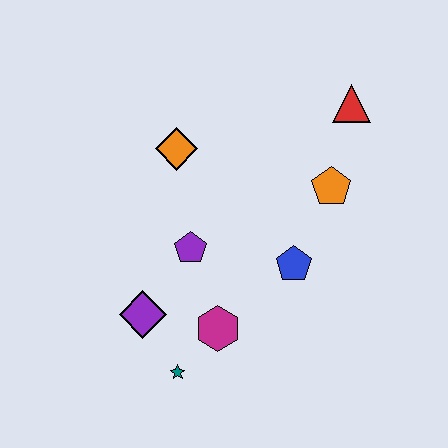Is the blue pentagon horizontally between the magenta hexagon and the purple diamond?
No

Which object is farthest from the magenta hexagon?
The red triangle is farthest from the magenta hexagon.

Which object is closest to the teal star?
The magenta hexagon is closest to the teal star.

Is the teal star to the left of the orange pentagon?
Yes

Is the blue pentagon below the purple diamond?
No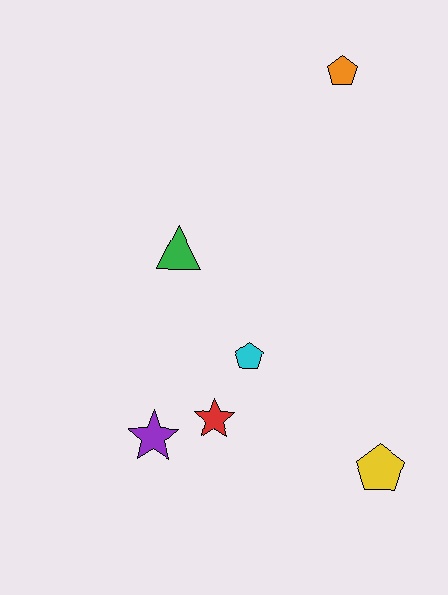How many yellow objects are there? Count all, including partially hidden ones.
There is 1 yellow object.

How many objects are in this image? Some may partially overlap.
There are 6 objects.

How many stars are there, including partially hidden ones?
There are 2 stars.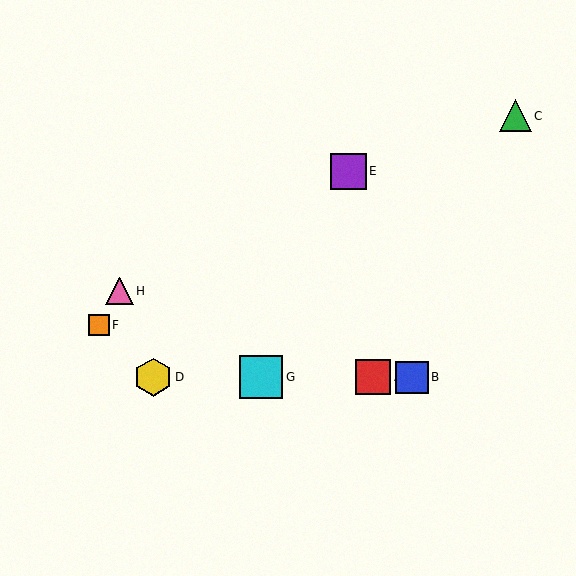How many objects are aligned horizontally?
4 objects (A, B, D, G) are aligned horizontally.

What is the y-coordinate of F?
Object F is at y≈325.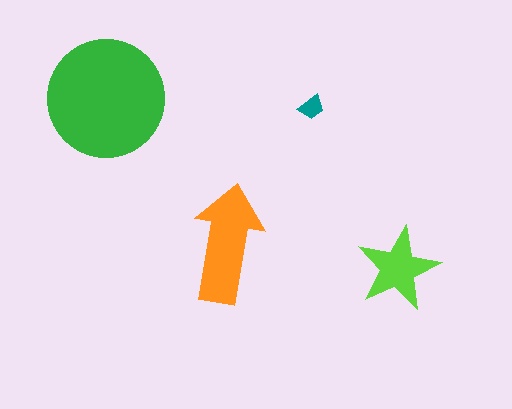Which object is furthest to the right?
The lime star is rightmost.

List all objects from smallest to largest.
The teal trapezoid, the lime star, the orange arrow, the green circle.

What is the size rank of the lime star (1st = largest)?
3rd.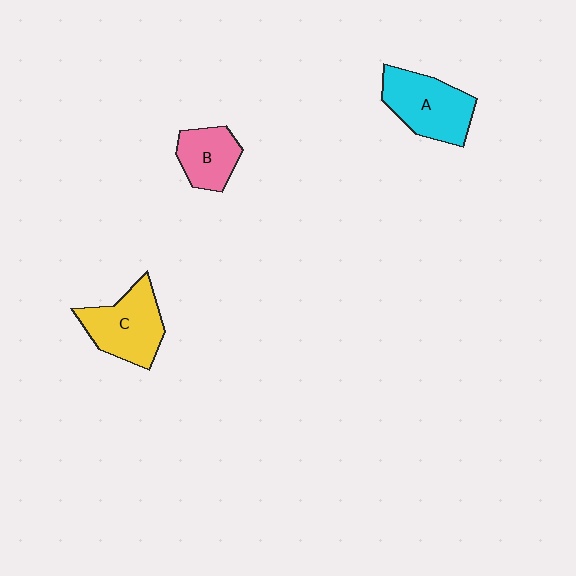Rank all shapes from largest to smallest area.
From largest to smallest: A (cyan), C (yellow), B (pink).